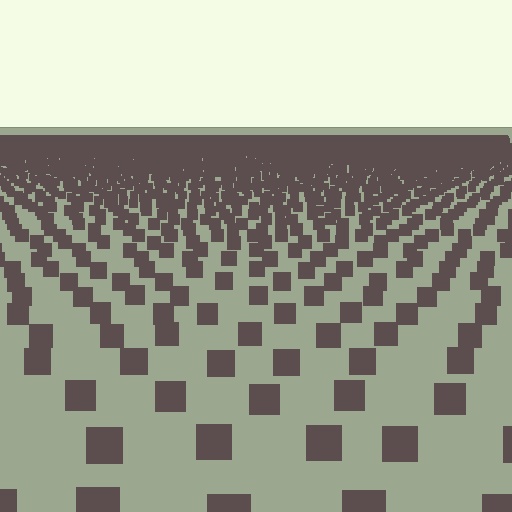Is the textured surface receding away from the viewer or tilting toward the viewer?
The surface is receding away from the viewer. Texture elements get smaller and denser toward the top.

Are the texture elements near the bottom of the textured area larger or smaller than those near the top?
Larger. Near the bottom, elements are closer to the viewer and appear at a bigger on-screen size.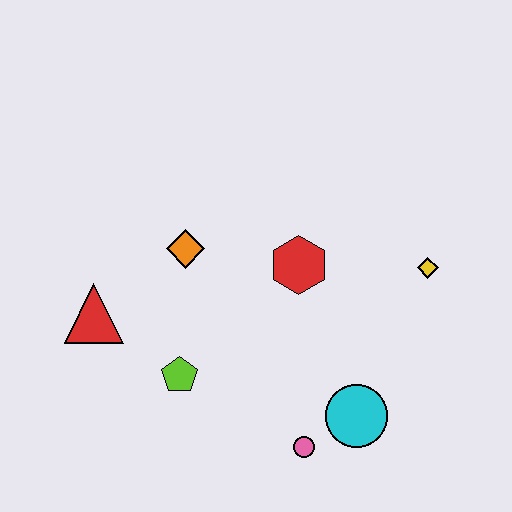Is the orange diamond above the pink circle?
Yes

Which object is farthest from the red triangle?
The yellow diamond is farthest from the red triangle.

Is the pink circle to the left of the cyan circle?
Yes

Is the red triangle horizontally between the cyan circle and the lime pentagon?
No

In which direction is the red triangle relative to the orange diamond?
The red triangle is to the left of the orange diamond.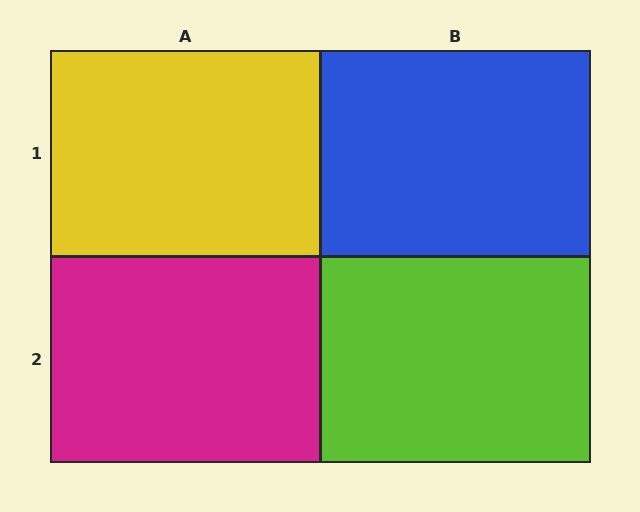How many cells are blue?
1 cell is blue.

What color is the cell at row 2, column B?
Lime.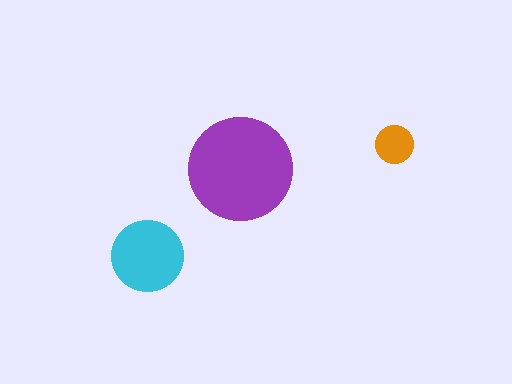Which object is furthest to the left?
The cyan circle is leftmost.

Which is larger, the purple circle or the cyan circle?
The purple one.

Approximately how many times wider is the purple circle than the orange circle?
About 2.5 times wider.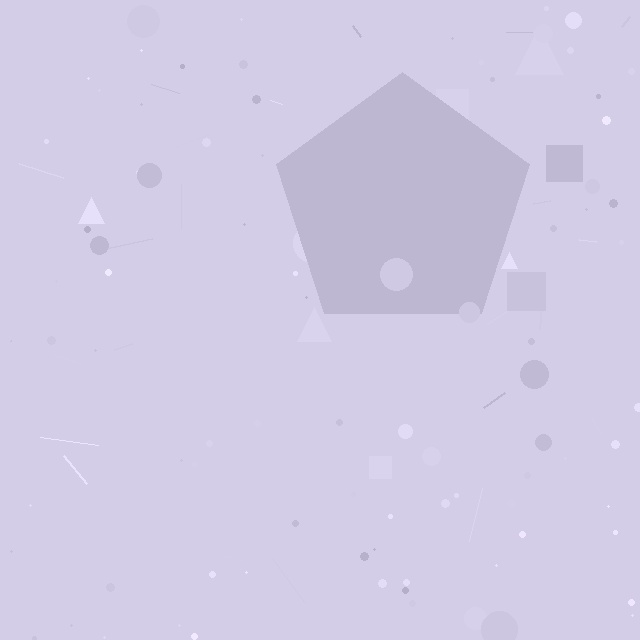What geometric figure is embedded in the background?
A pentagon is embedded in the background.